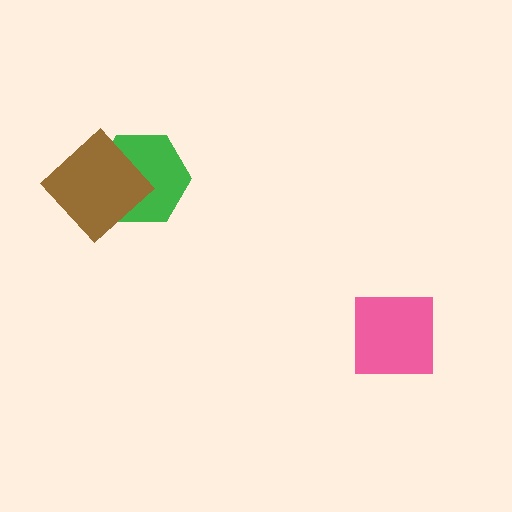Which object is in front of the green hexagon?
The brown diamond is in front of the green hexagon.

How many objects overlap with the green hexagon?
1 object overlaps with the green hexagon.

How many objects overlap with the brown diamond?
1 object overlaps with the brown diamond.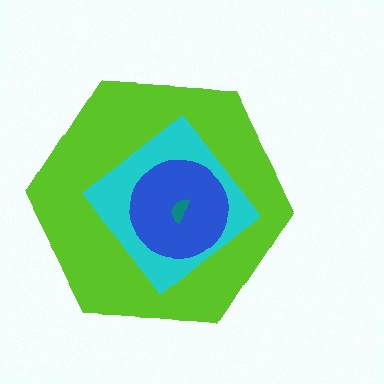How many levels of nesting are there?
4.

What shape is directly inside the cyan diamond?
The blue circle.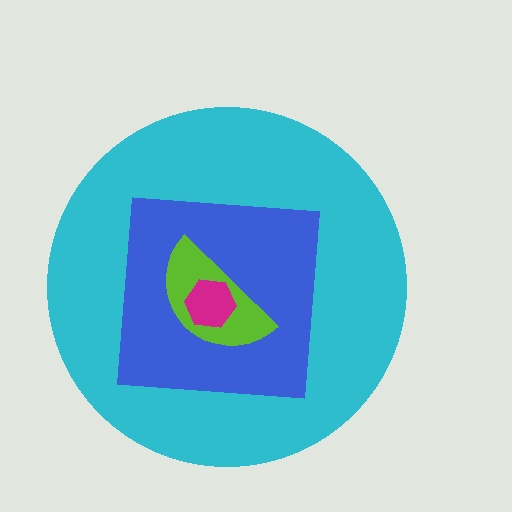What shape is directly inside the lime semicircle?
The magenta hexagon.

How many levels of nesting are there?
4.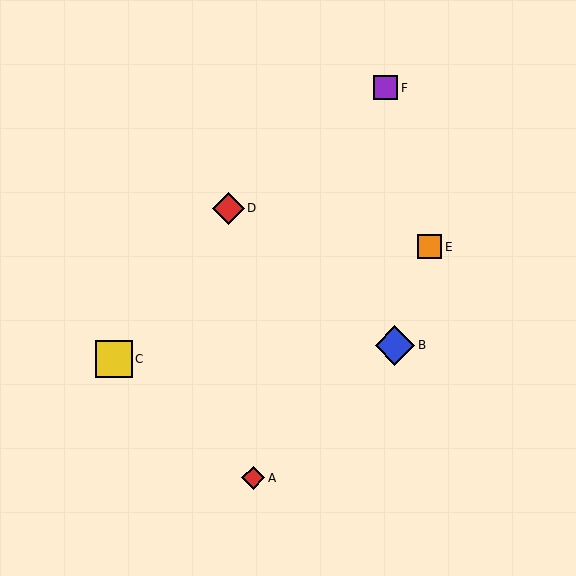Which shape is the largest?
The blue diamond (labeled B) is the largest.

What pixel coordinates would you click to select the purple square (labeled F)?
Click at (386, 88) to select the purple square F.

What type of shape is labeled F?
Shape F is a purple square.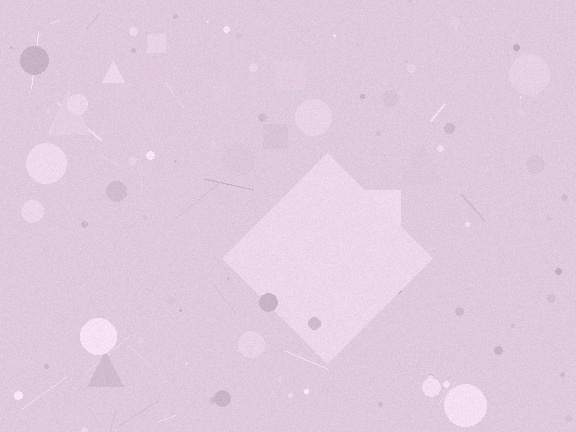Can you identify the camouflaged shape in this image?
The camouflaged shape is a diamond.